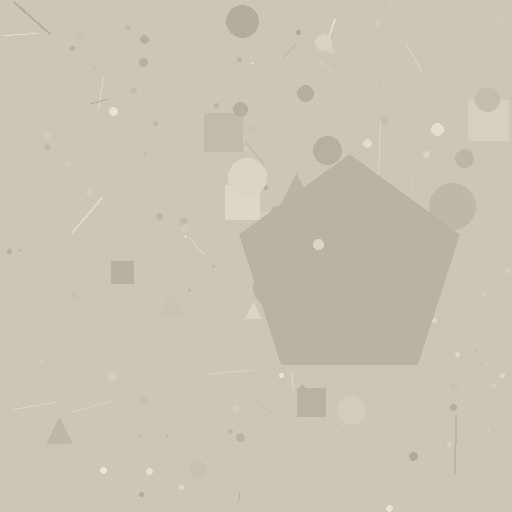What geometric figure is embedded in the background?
A pentagon is embedded in the background.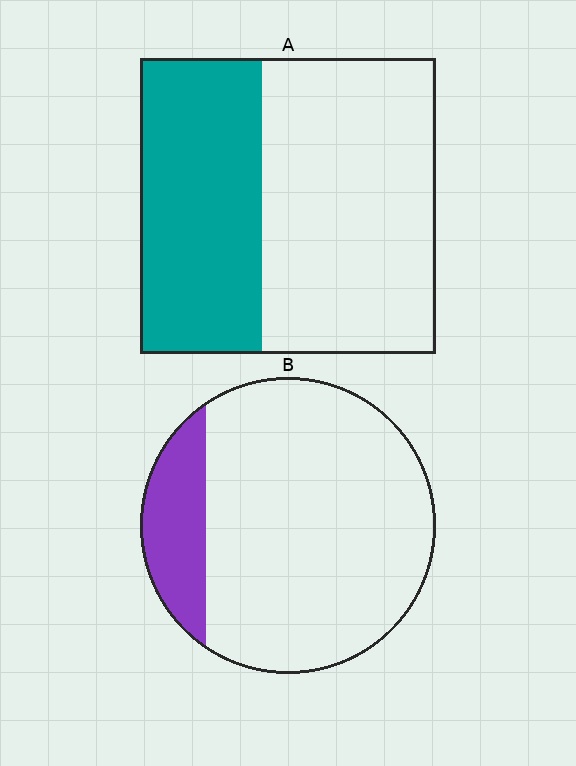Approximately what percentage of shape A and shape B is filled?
A is approximately 40% and B is approximately 15%.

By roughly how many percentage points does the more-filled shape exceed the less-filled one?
By roughly 25 percentage points (A over B).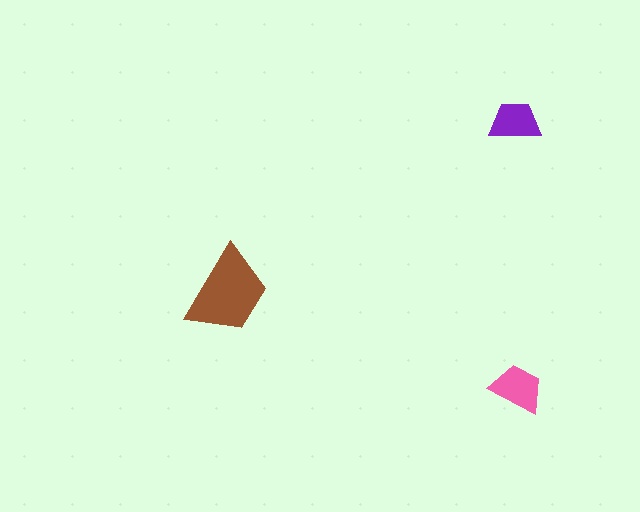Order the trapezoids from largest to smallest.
the brown one, the pink one, the purple one.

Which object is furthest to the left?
The brown trapezoid is leftmost.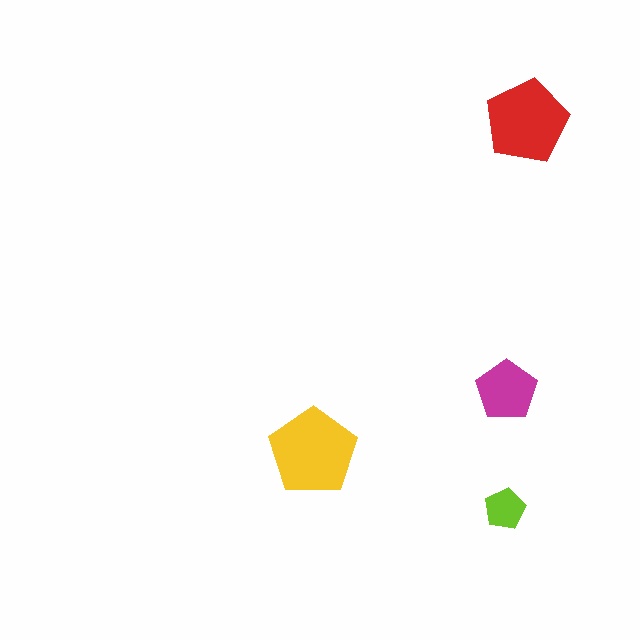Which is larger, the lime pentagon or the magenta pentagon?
The magenta one.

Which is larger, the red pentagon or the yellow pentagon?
The yellow one.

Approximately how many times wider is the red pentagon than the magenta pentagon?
About 1.5 times wider.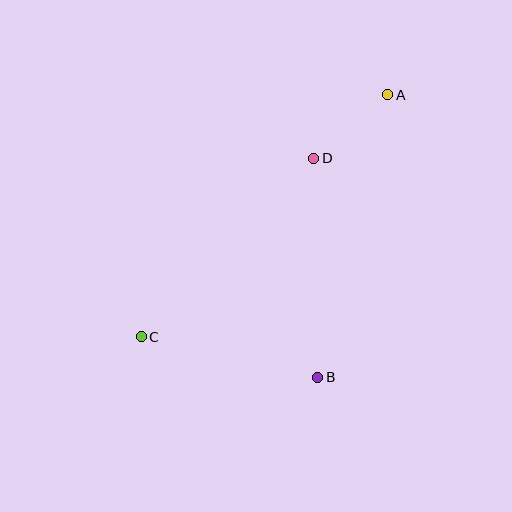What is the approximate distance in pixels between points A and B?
The distance between A and B is approximately 291 pixels.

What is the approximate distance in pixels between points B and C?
The distance between B and C is approximately 181 pixels.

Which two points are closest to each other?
Points A and D are closest to each other.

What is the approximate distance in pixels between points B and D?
The distance between B and D is approximately 219 pixels.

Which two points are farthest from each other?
Points A and C are farthest from each other.